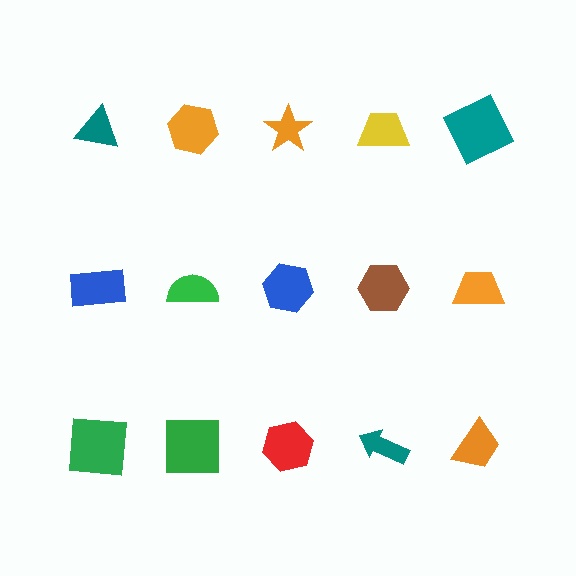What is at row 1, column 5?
A teal square.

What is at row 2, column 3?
A blue hexagon.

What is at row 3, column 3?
A red hexagon.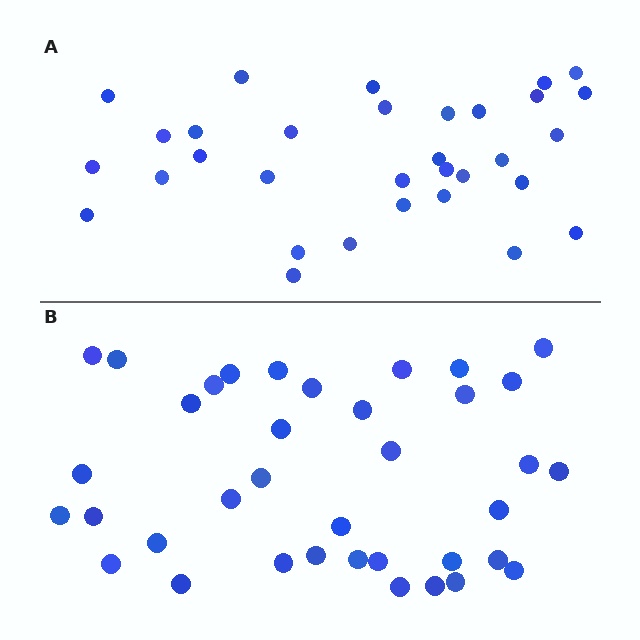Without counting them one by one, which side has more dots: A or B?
Region B (the bottom region) has more dots.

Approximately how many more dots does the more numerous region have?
Region B has about 5 more dots than region A.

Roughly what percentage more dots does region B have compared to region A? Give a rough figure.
About 15% more.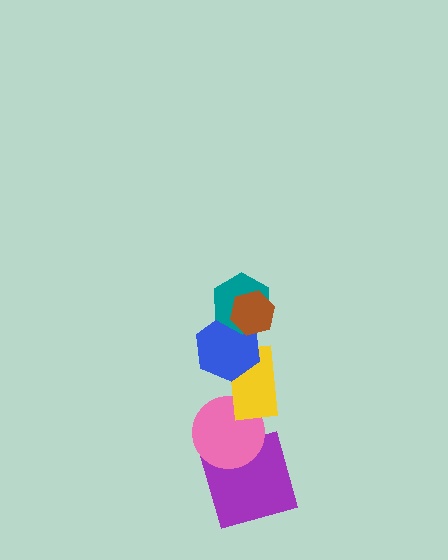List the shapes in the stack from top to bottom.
From top to bottom: the brown hexagon, the teal hexagon, the blue hexagon, the yellow rectangle, the pink circle, the purple square.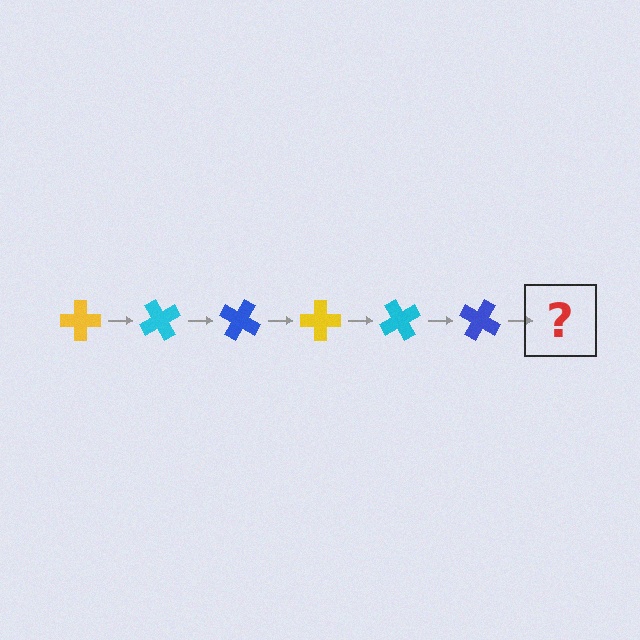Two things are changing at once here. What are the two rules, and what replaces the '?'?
The two rules are that it rotates 60 degrees each step and the color cycles through yellow, cyan, and blue. The '?' should be a yellow cross, rotated 360 degrees from the start.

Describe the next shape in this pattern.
It should be a yellow cross, rotated 360 degrees from the start.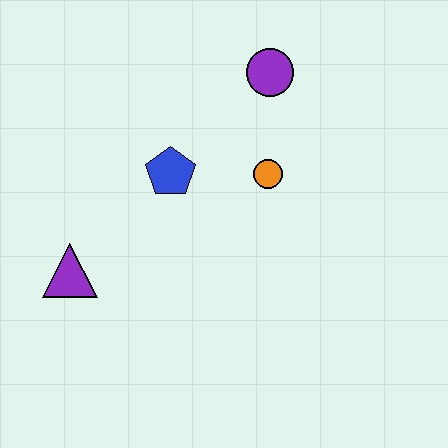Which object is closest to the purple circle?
The orange circle is closest to the purple circle.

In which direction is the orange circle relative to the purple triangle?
The orange circle is to the right of the purple triangle.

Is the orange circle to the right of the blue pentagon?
Yes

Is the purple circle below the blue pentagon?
No